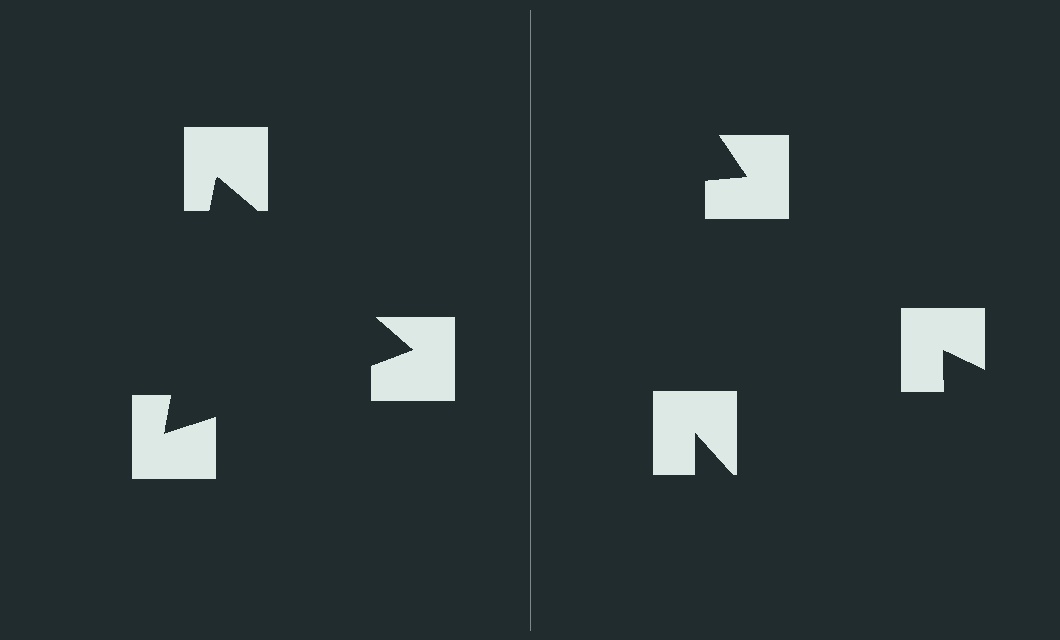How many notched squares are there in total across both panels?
6 — 3 on each side.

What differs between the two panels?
The notched squares are positioned identically on both sides; only the wedge orientations differ. On the left they align to a triangle; on the right they are misaligned.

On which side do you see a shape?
An illusory triangle appears on the left side. On the right side the wedge cuts are rotated, so no coherent shape forms.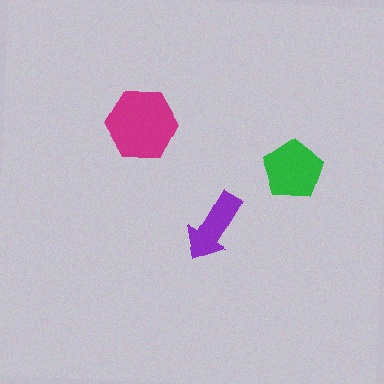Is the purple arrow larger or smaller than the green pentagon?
Smaller.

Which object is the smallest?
The purple arrow.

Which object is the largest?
The magenta hexagon.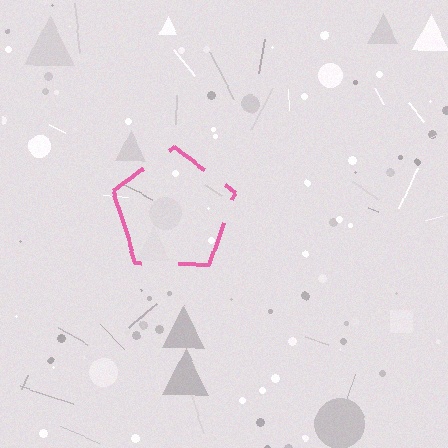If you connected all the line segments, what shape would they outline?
They would outline a pentagon.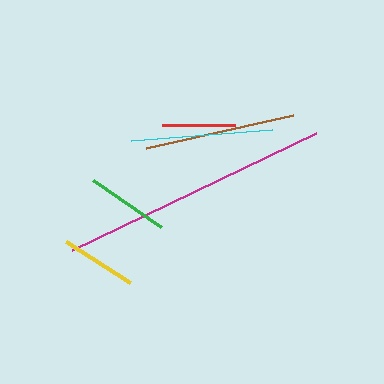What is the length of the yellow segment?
The yellow segment is approximately 76 pixels long.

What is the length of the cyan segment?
The cyan segment is approximately 142 pixels long.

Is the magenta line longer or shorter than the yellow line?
The magenta line is longer than the yellow line.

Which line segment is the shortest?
The red line is the shortest at approximately 73 pixels.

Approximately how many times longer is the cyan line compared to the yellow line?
The cyan line is approximately 1.9 times the length of the yellow line.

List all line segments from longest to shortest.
From longest to shortest: magenta, brown, cyan, green, yellow, red.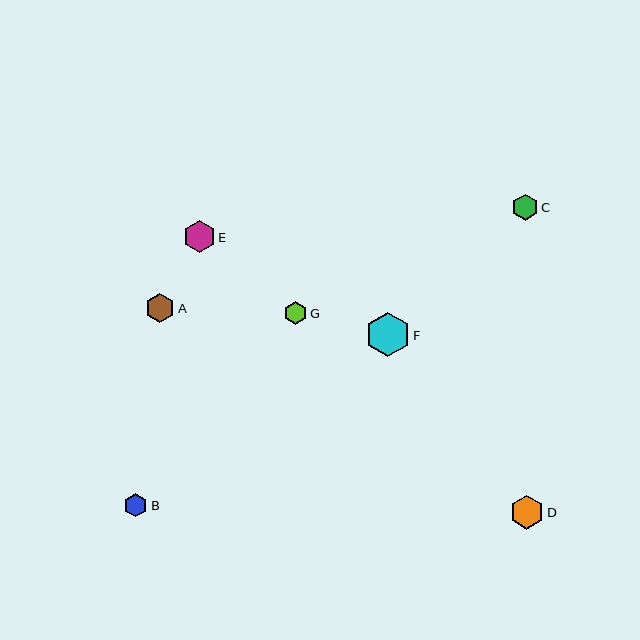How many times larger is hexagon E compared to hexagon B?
Hexagon E is approximately 1.4 times the size of hexagon B.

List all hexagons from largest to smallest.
From largest to smallest: F, D, E, A, C, B, G.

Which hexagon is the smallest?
Hexagon G is the smallest with a size of approximately 23 pixels.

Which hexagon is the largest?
Hexagon F is the largest with a size of approximately 44 pixels.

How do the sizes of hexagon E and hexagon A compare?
Hexagon E and hexagon A are approximately the same size.